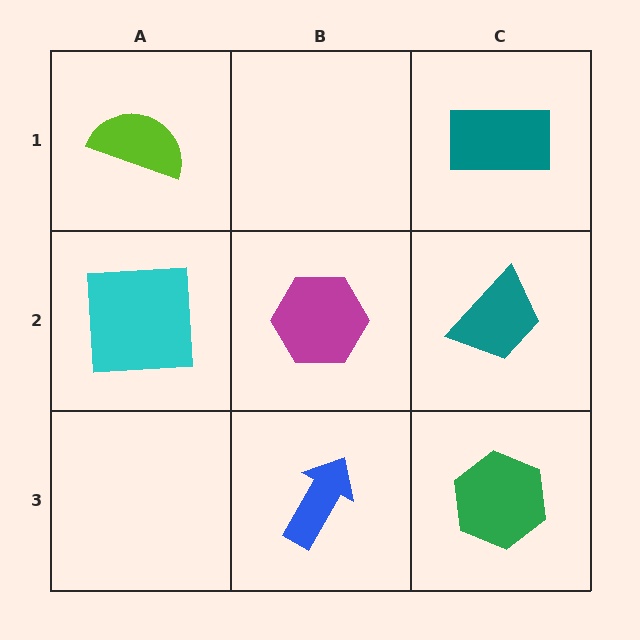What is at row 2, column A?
A cyan square.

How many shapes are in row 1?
2 shapes.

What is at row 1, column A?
A lime semicircle.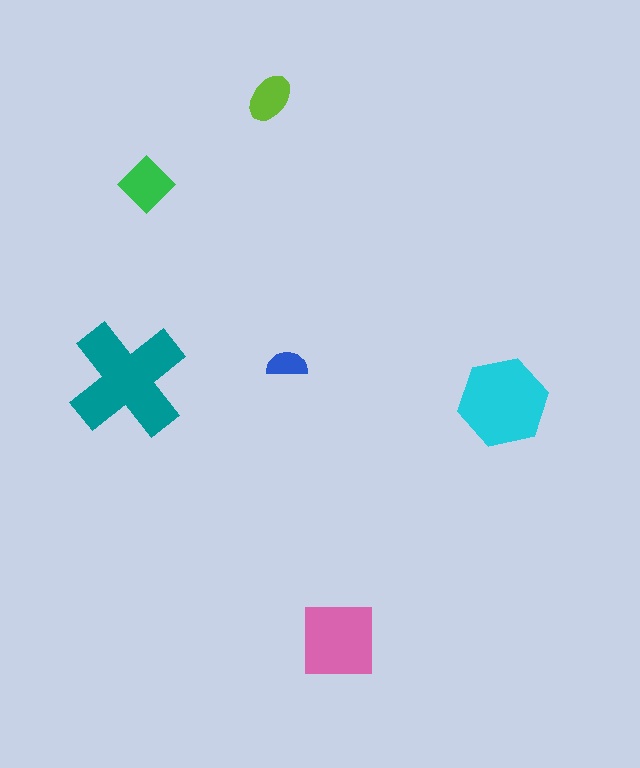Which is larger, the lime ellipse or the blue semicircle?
The lime ellipse.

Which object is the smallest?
The blue semicircle.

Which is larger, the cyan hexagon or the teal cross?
The teal cross.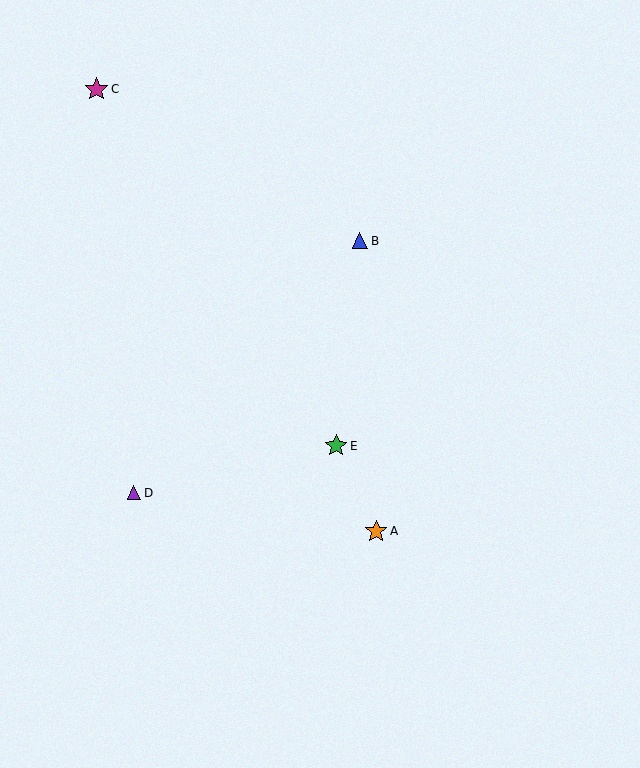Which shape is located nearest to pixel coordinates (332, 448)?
The green star (labeled E) at (336, 446) is nearest to that location.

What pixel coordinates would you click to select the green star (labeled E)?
Click at (336, 446) to select the green star E.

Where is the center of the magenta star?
The center of the magenta star is at (96, 89).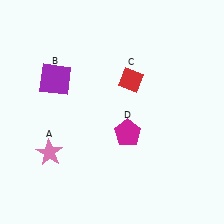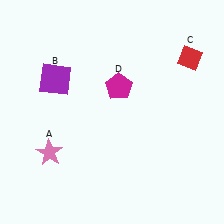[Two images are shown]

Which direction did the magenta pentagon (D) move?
The magenta pentagon (D) moved up.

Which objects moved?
The objects that moved are: the red diamond (C), the magenta pentagon (D).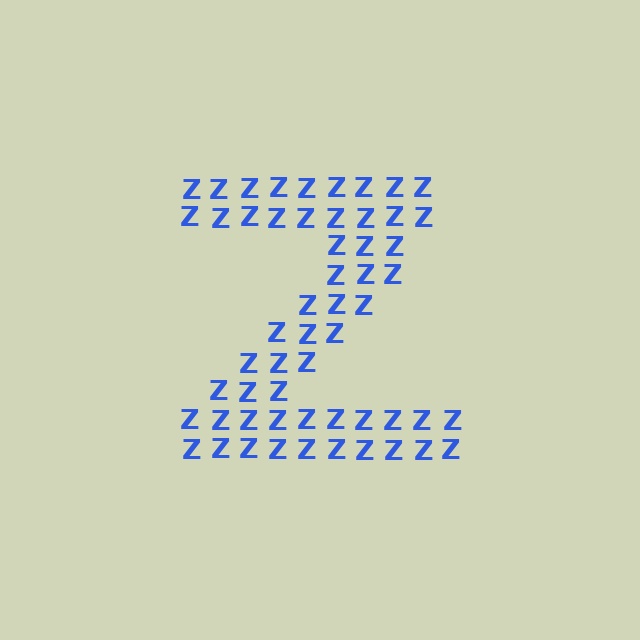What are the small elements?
The small elements are letter Z's.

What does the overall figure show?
The overall figure shows the letter Z.